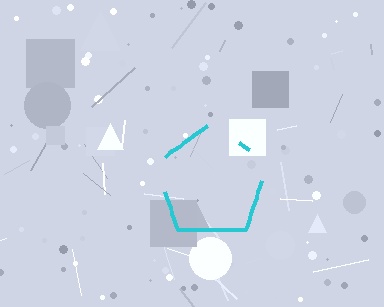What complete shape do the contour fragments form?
The contour fragments form a pentagon.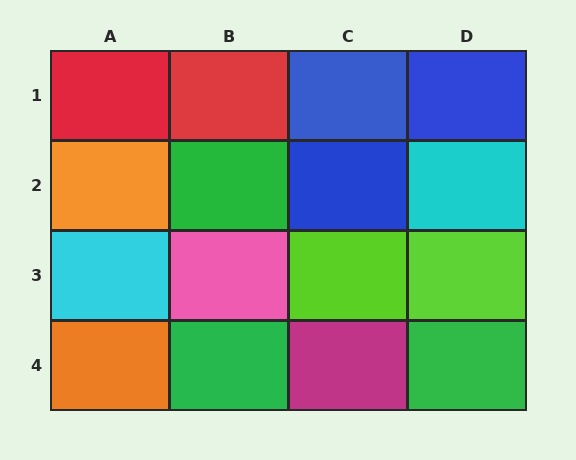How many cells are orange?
2 cells are orange.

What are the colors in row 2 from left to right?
Orange, green, blue, cyan.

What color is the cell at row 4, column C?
Magenta.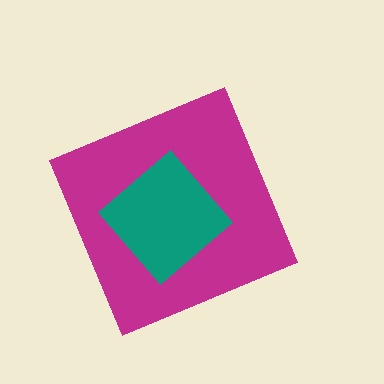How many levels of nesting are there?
2.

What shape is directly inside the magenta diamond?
The teal diamond.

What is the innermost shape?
The teal diamond.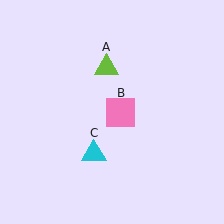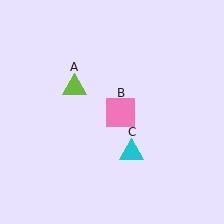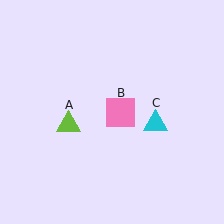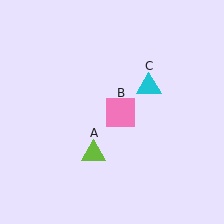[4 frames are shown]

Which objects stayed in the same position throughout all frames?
Pink square (object B) remained stationary.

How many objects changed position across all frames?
2 objects changed position: lime triangle (object A), cyan triangle (object C).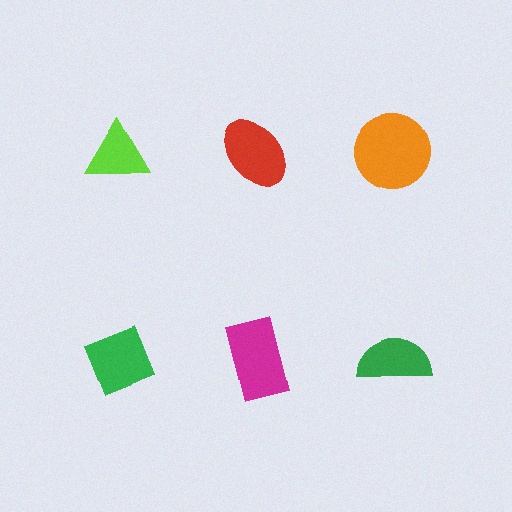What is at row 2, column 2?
A magenta rectangle.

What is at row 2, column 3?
A green semicircle.